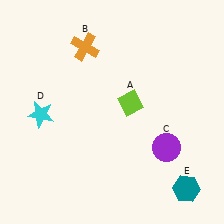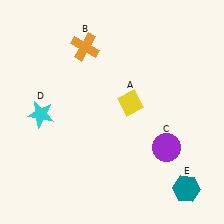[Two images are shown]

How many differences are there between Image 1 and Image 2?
There is 1 difference between the two images.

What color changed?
The diamond (A) changed from lime in Image 1 to yellow in Image 2.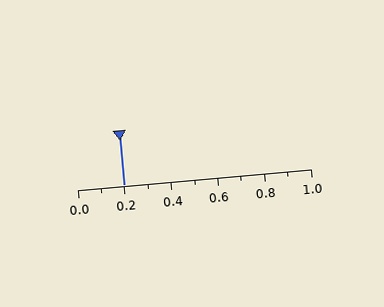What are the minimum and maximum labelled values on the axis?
The axis runs from 0.0 to 1.0.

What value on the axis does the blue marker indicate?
The marker indicates approximately 0.2.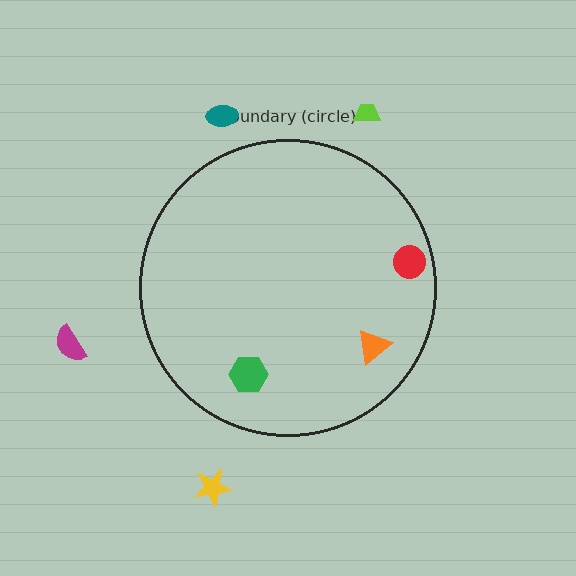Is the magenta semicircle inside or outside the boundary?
Outside.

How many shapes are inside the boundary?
3 inside, 4 outside.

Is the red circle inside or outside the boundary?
Inside.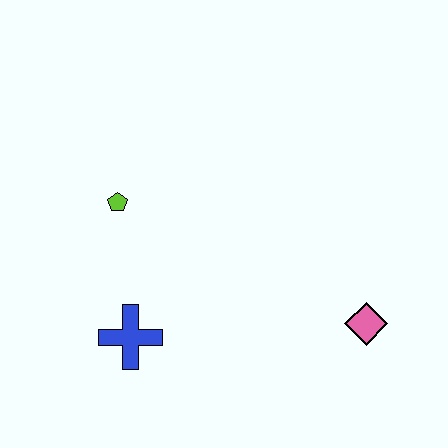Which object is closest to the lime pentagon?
The blue cross is closest to the lime pentagon.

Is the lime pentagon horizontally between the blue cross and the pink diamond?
No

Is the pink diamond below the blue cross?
No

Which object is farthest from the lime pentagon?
The pink diamond is farthest from the lime pentagon.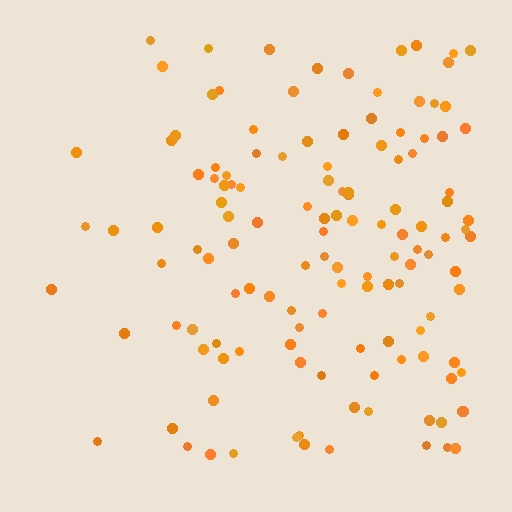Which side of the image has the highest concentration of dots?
The right.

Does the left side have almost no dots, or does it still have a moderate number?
Still a moderate number, just noticeably fewer than the right.